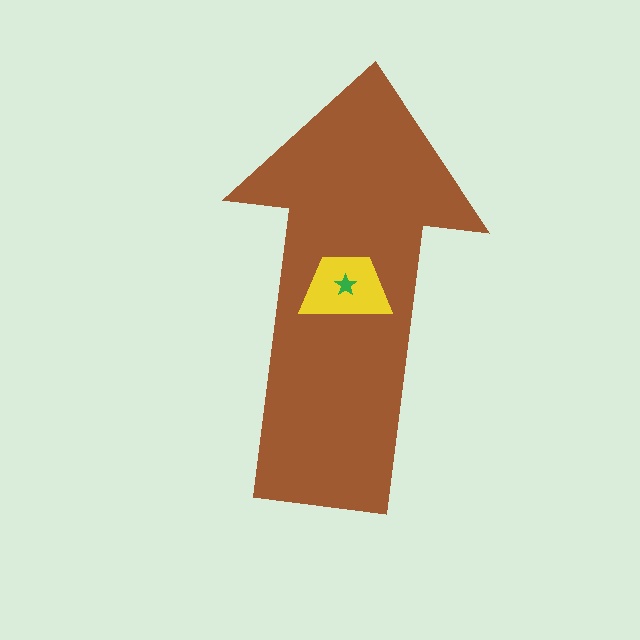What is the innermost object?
The green star.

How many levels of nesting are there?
3.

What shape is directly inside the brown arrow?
The yellow trapezoid.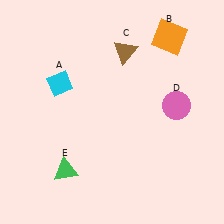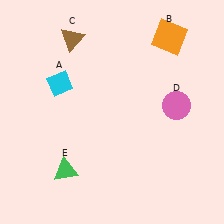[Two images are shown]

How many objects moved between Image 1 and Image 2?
1 object moved between the two images.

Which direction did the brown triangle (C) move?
The brown triangle (C) moved left.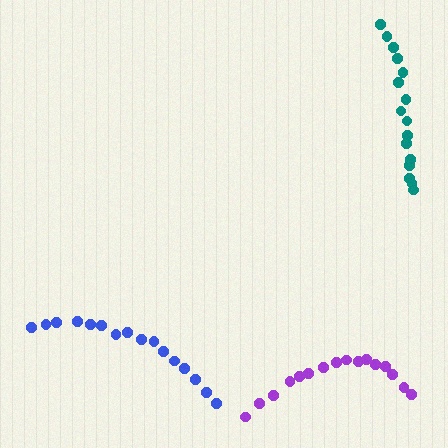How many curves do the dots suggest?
There are 3 distinct paths.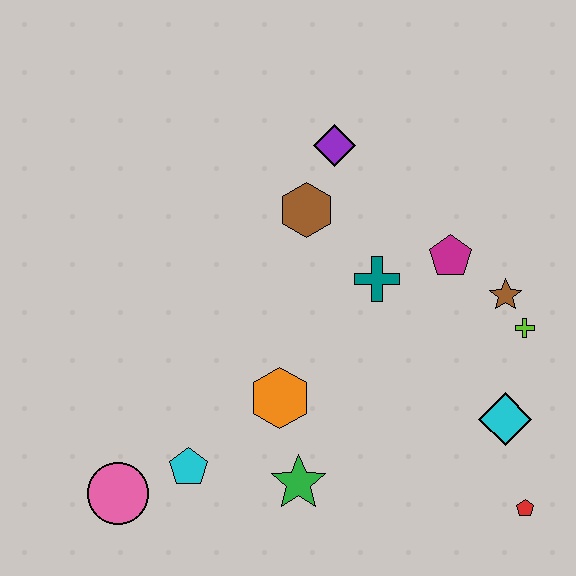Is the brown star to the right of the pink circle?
Yes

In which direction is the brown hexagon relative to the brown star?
The brown hexagon is to the left of the brown star.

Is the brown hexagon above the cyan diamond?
Yes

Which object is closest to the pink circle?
The cyan pentagon is closest to the pink circle.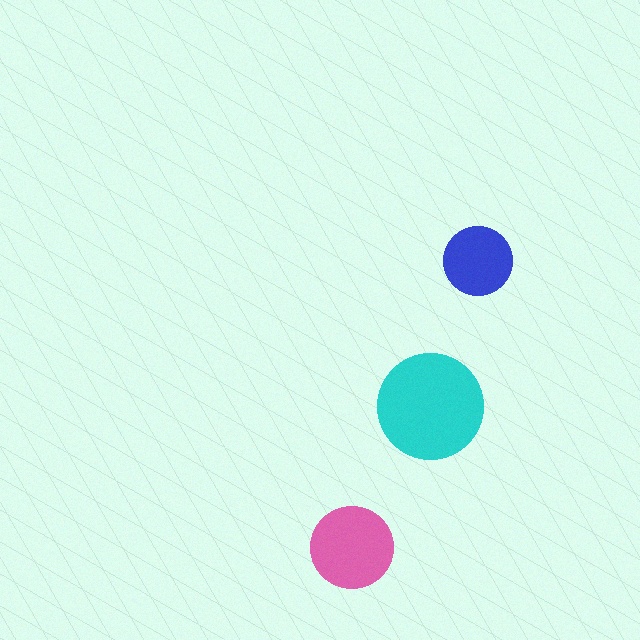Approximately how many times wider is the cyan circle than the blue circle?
About 1.5 times wider.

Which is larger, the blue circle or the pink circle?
The pink one.